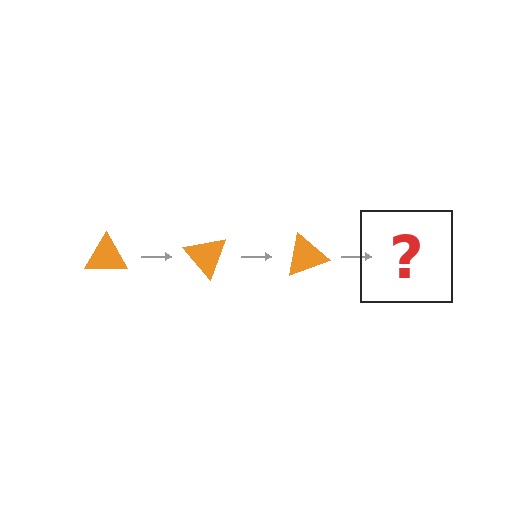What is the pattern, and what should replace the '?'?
The pattern is that the triangle rotates 50 degrees each step. The '?' should be an orange triangle rotated 150 degrees.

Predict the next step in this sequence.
The next step is an orange triangle rotated 150 degrees.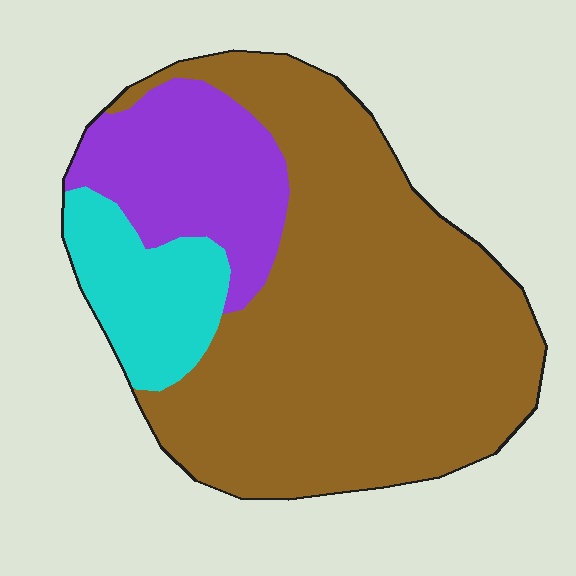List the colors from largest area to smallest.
From largest to smallest: brown, purple, cyan.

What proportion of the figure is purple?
Purple takes up about one fifth (1/5) of the figure.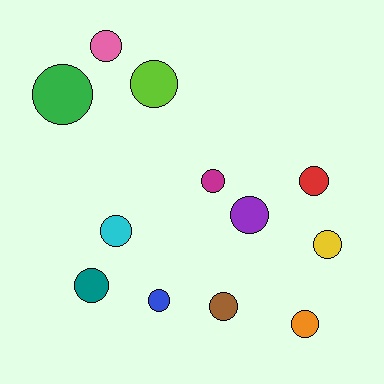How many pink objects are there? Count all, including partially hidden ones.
There is 1 pink object.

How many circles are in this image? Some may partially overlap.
There are 12 circles.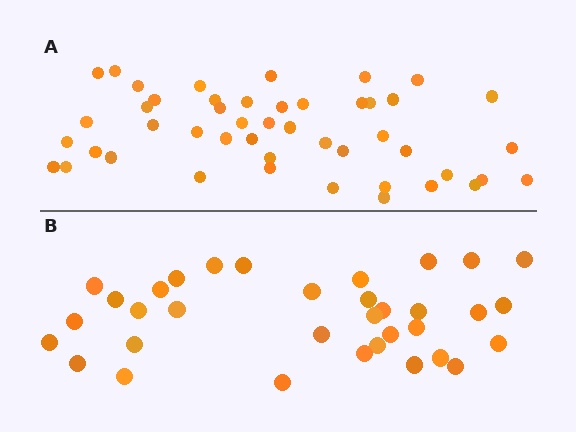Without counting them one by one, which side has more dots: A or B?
Region A (the top region) has more dots.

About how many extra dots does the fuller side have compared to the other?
Region A has approximately 15 more dots than region B.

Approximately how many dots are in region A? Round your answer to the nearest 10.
About 50 dots. (The exact count is 47, which rounds to 50.)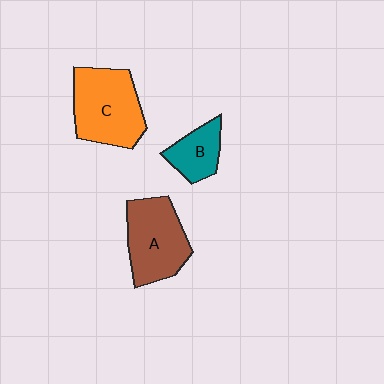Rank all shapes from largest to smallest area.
From largest to smallest: C (orange), A (brown), B (teal).